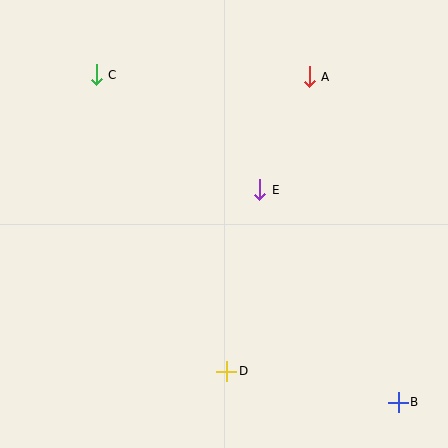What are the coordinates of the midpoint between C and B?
The midpoint between C and B is at (247, 239).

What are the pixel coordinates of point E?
Point E is at (260, 190).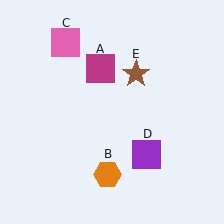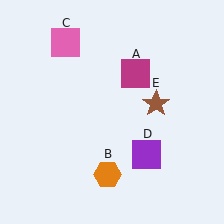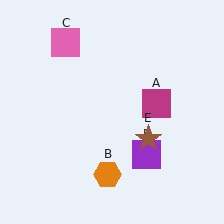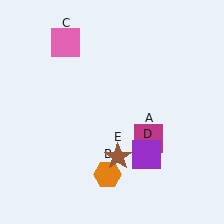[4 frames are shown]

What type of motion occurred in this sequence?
The magenta square (object A), brown star (object E) rotated clockwise around the center of the scene.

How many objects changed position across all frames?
2 objects changed position: magenta square (object A), brown star (object E).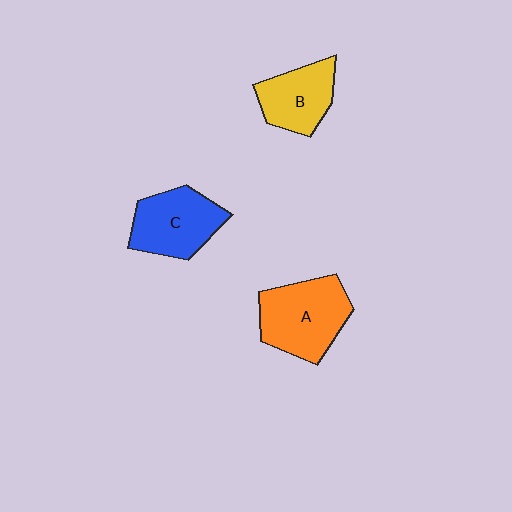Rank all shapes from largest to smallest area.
From largest to smallest: A (orange), C (blue), B (yellow).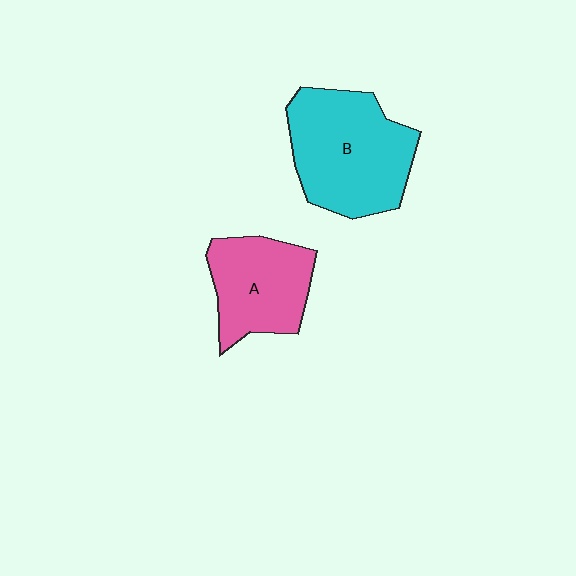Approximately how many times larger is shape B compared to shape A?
Approximately 1.4 times.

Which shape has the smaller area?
Shape A (pink).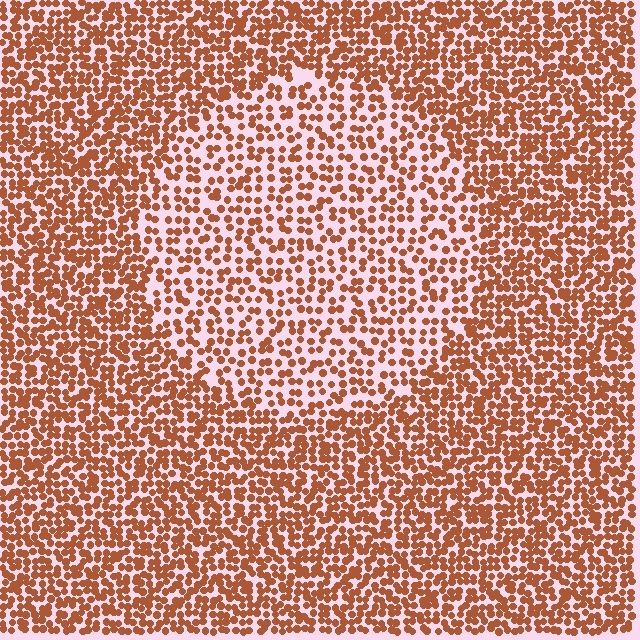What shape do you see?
I see a circle.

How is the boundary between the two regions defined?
The boundary is defined by a change in element density (approximately 1.7x ratio). All elements are the same color, size, and shape.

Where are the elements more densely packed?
The elements are more densely packed outside the circle boundary.